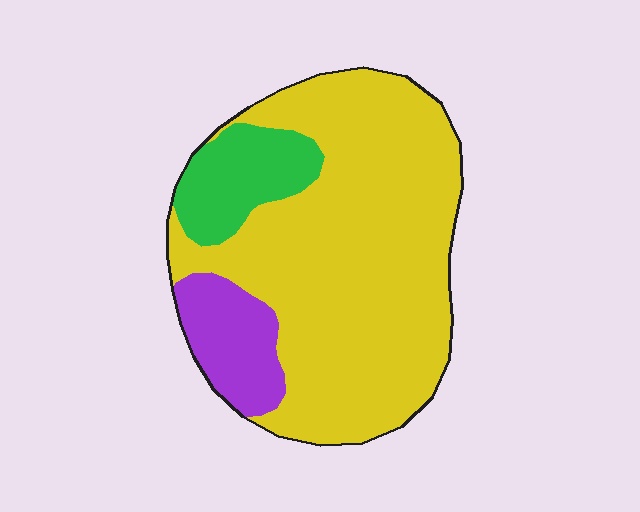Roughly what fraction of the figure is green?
Green covers 13% of the figure.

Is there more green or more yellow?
Yellow.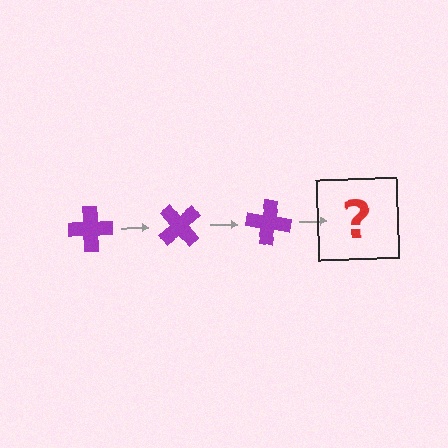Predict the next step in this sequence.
The next step is a purple cross rotated 150 degrees.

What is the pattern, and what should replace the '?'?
The pattern is that the cross rotates 50 degrees each step. The '?' should be a purple cross rotated 150 degrees.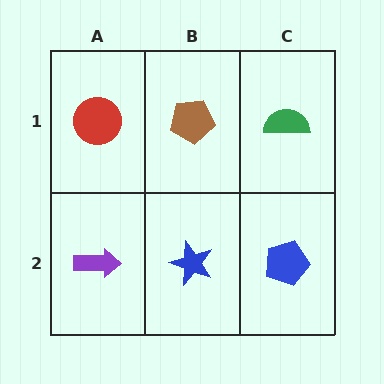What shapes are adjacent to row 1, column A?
A purple arrow (row 2, column A), a brown pentagon (row 1, column B).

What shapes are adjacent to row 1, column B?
A blue star (row 2, column B), a red circle (row 1, column A), a green semicircle (row 1, column C).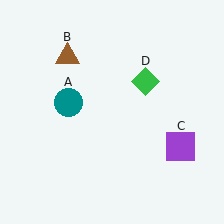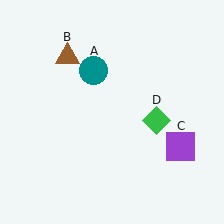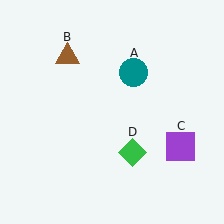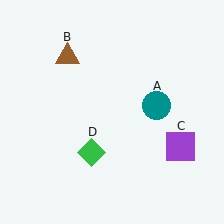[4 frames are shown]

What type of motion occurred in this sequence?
The teal circle (object A), green diamond (object D) rotated clockwise around the center of the scene.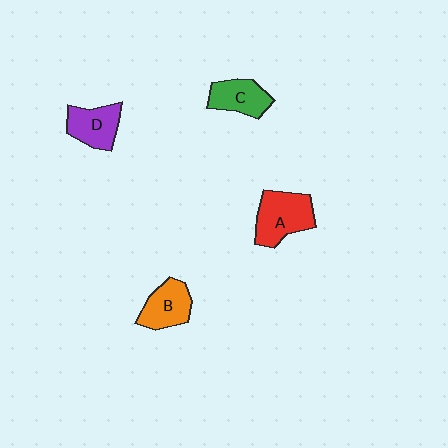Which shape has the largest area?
Shape A (red).